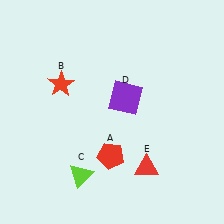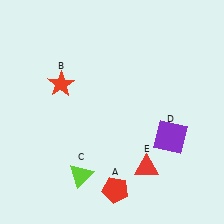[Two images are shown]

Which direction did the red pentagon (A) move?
The red pentagon (A) moved down.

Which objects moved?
The objects that moved are: the red pentagon (A), the purple square (D).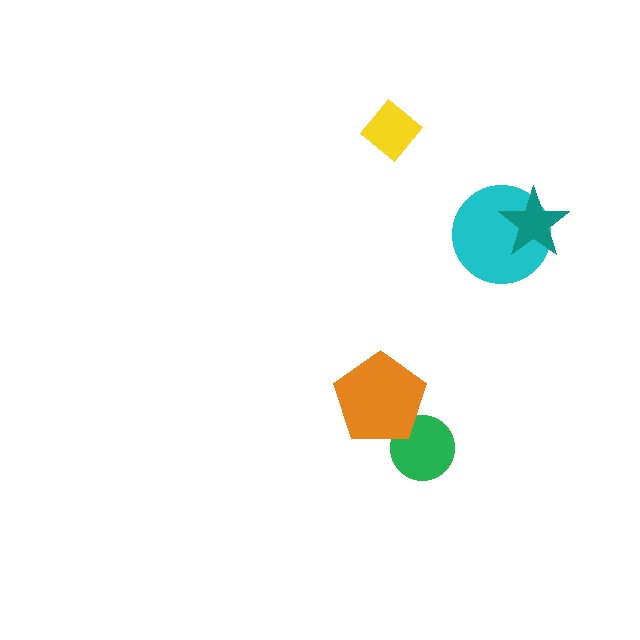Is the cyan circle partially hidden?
Yes, it is partially covered by another shape.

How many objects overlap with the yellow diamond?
0 objects overlap with the yellow diamond.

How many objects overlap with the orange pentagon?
1 object overlaps with the orange pentagon.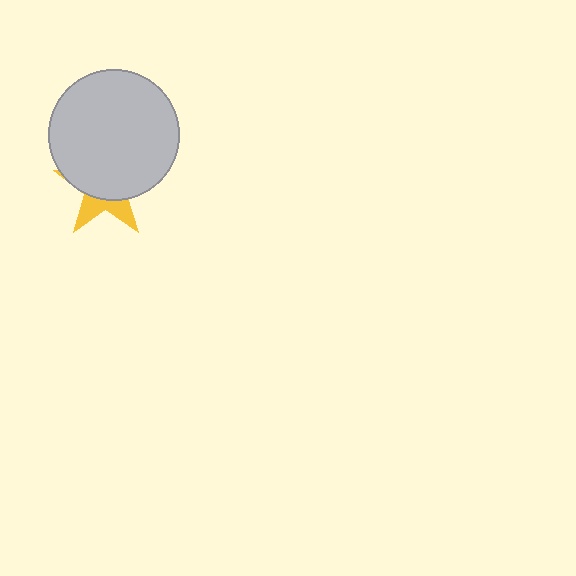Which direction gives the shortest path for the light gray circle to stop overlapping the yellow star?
Moving up gives the shortest separation.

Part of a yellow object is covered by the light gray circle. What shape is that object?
It is a star.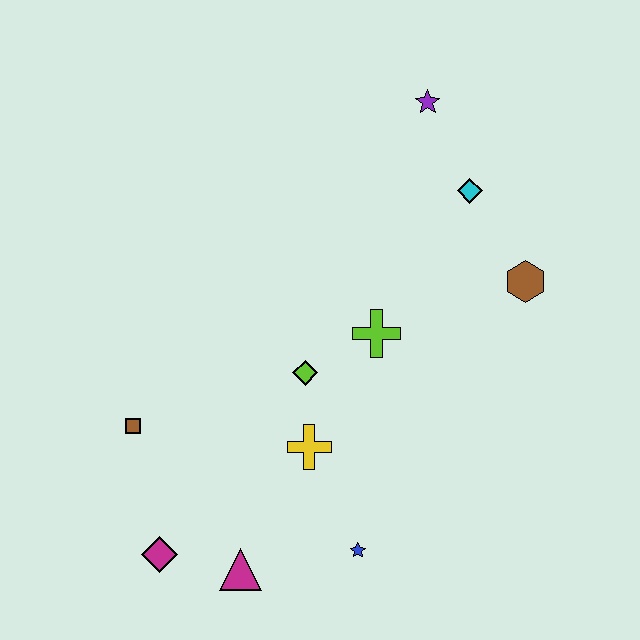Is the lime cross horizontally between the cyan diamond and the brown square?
Yes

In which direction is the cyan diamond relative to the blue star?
The cyan diamond is above the blue star.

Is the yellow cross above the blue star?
Yes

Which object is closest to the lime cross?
The lime diamond is closest to the lime cross.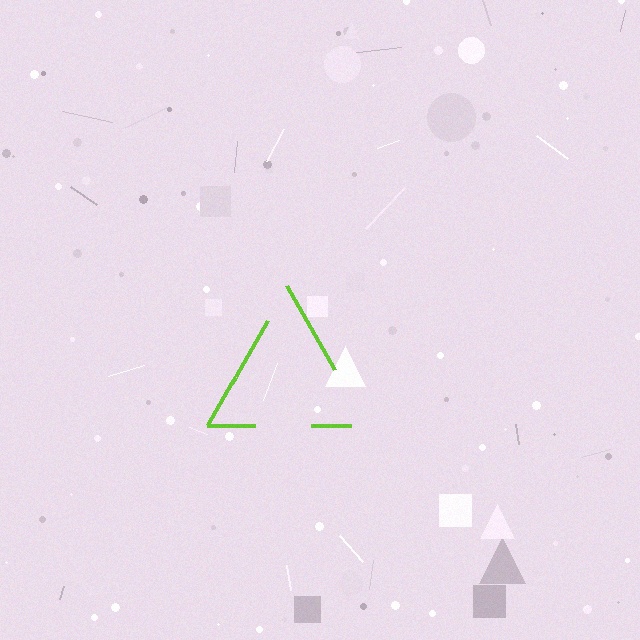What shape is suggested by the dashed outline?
The dashed outline suggests a triangle.